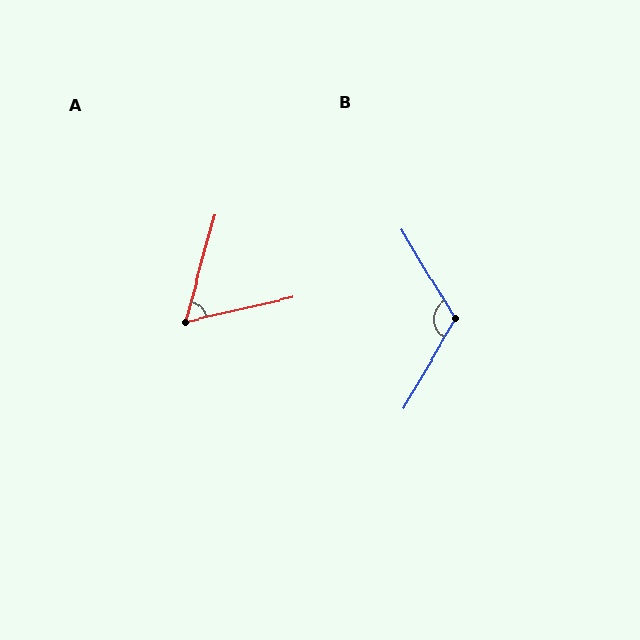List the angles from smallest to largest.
A (62°), B (118°).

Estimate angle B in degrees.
Approximately 118 degrees.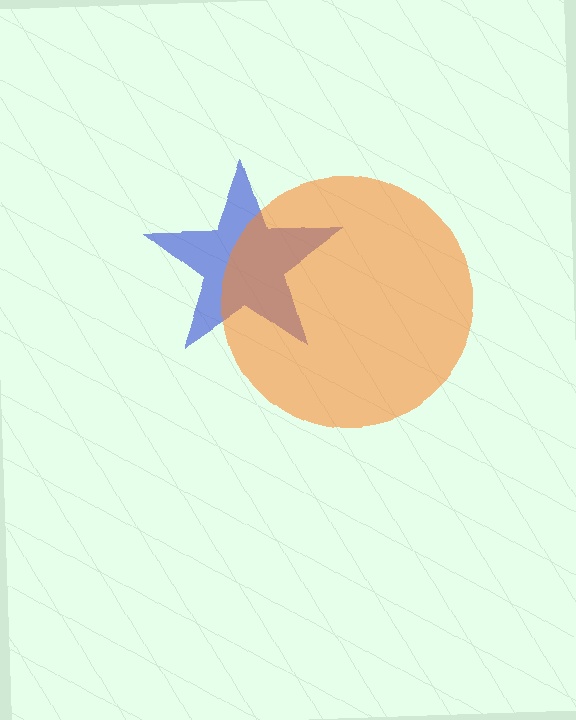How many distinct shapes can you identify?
There are 2 distinct shapes: a blue star, an orange circle.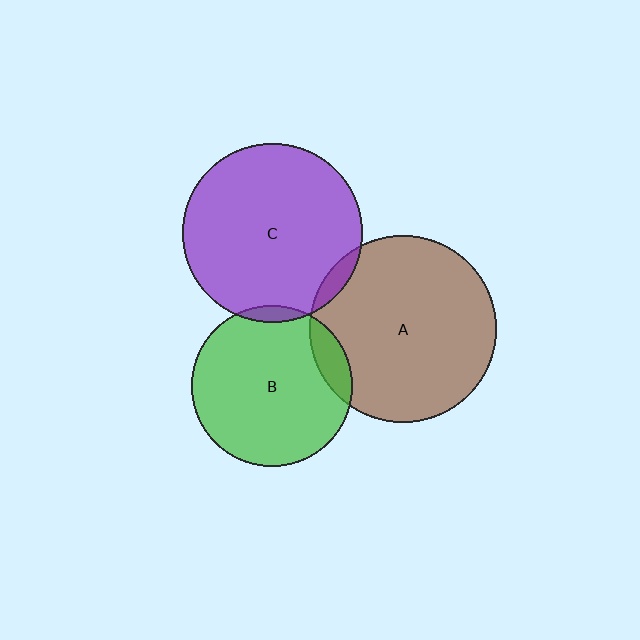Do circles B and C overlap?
Yes.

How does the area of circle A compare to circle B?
Approximately 1.4 times.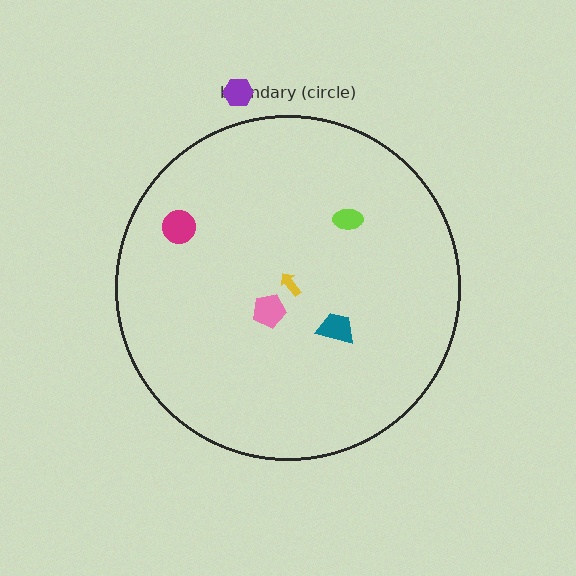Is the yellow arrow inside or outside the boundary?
Inside.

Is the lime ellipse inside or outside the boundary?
Inside.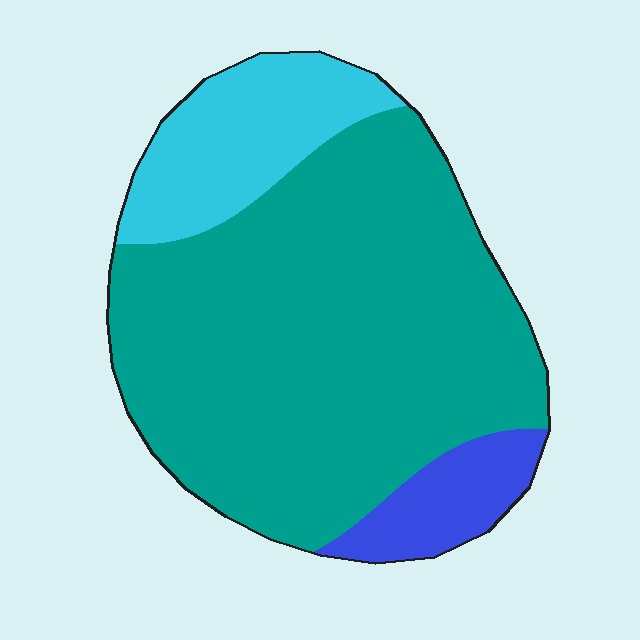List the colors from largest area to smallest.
From largest to smallest: teal, cyan, blue.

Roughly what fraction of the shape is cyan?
Cyan takes up about one sixth (1/6) of the shape.